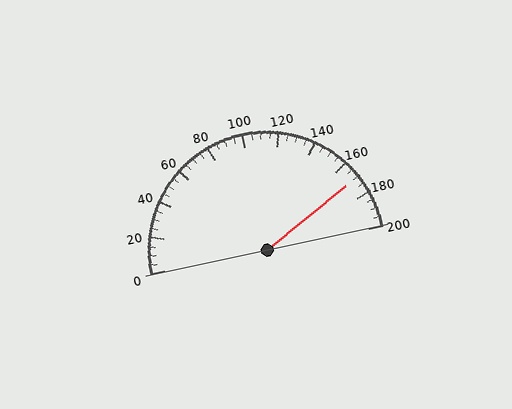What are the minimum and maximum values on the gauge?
The gauge ranges from 0 to 200.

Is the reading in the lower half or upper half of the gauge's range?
The reading is in the upper half of the range (0 to 200).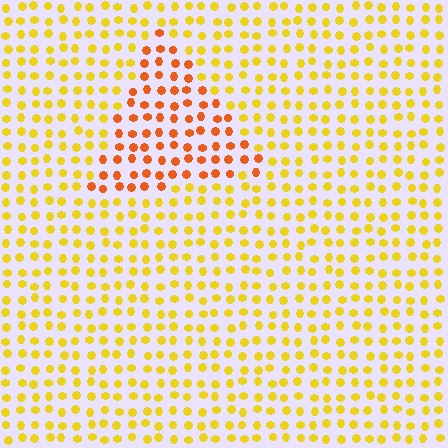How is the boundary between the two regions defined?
The boundary is defined purely by a slight shift in hue (about 35 degrees). Spacing, size, and orientation are identical on both sides.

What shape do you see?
I see a triangle.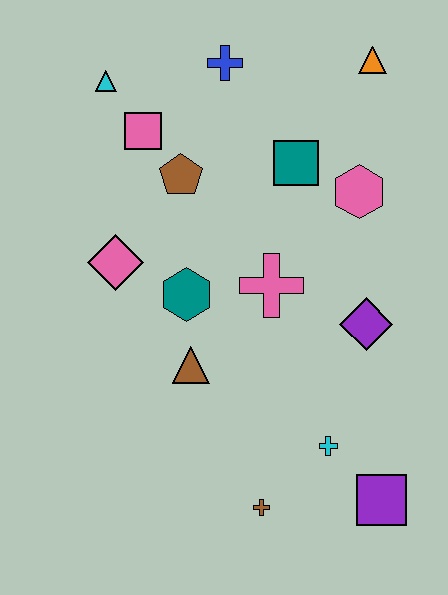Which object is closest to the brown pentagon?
The pink square is closest to the brown pentagon.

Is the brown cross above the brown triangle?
No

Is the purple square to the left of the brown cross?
No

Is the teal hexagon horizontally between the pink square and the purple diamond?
Yes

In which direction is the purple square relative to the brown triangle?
The purple square is to the right of the brown triangle.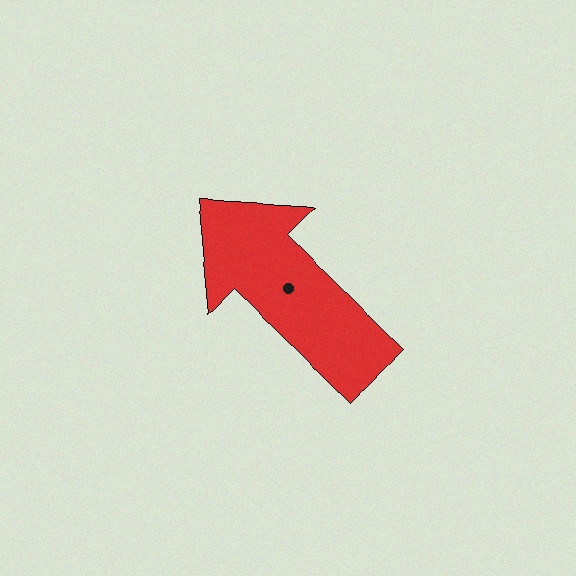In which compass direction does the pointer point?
Northwest.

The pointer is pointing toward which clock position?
Roughly 10 o'clock.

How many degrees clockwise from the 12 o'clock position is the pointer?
Approximately 314 degrees.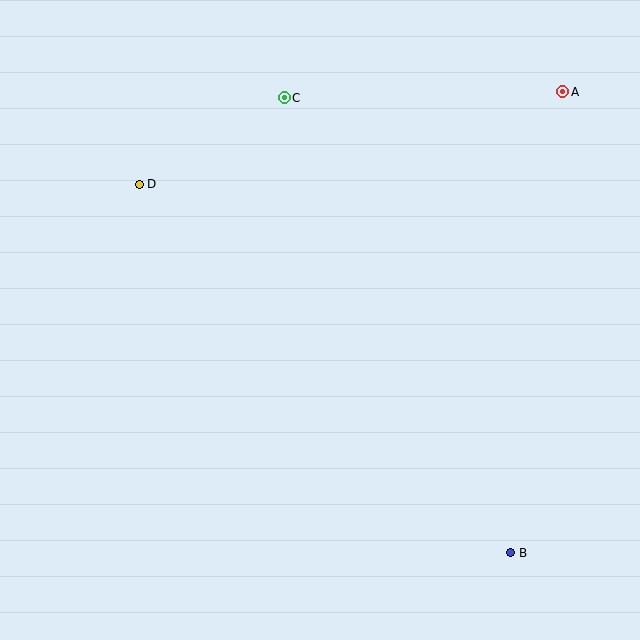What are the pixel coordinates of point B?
Point B is at (511, 553).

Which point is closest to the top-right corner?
Point A is closest to the top-right corner.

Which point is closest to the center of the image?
Point C at (284, 98) is closest to the center.